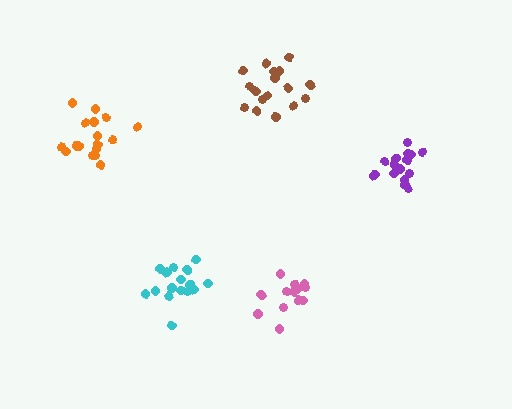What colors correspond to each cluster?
The clusters are colored: purple, pink, orange, cyan, brown.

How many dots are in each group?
Group 1: 16 dots, Group 2: 15 dots, Group 3: 17 dots, Group 4: 17 dots, Group 5: 18 dots (83 total).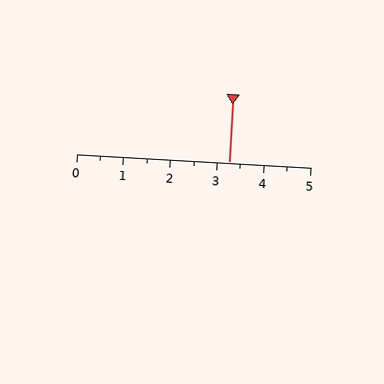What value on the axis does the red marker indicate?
The marker indicates approximately 3.2.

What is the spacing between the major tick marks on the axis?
The major ticks are spaced 1 apart.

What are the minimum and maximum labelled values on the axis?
The axis runs from 0 to 5.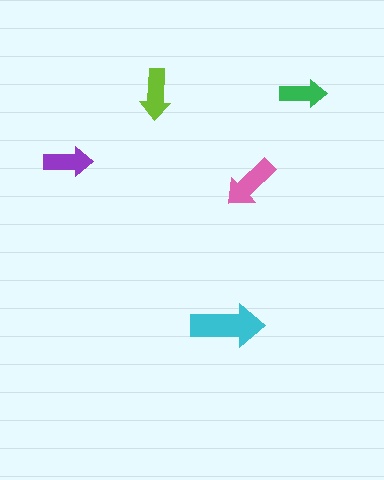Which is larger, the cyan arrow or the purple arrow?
The cyan one.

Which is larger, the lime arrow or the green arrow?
The lime one.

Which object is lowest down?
The cyan arrow is bottommost.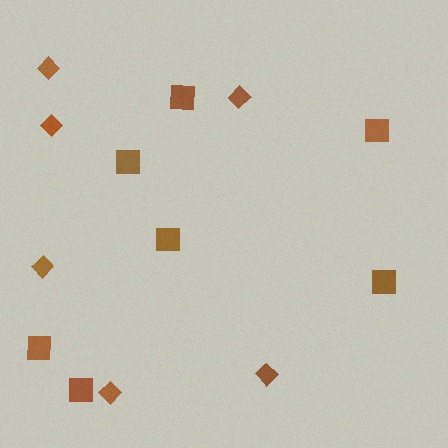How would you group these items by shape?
There are 2 groups: one group of diamonds (6) and one group of squares (7).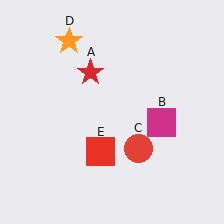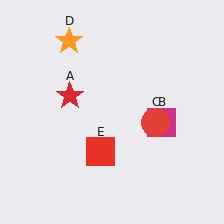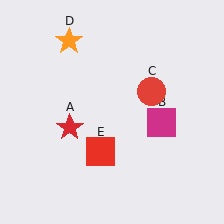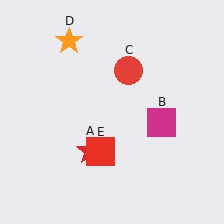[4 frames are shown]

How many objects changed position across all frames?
2 objects changed position: red star (object A), red circle (object C).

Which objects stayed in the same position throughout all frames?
Magenta square (object B) and orange star (object D) and red square (object E) remained stationary.